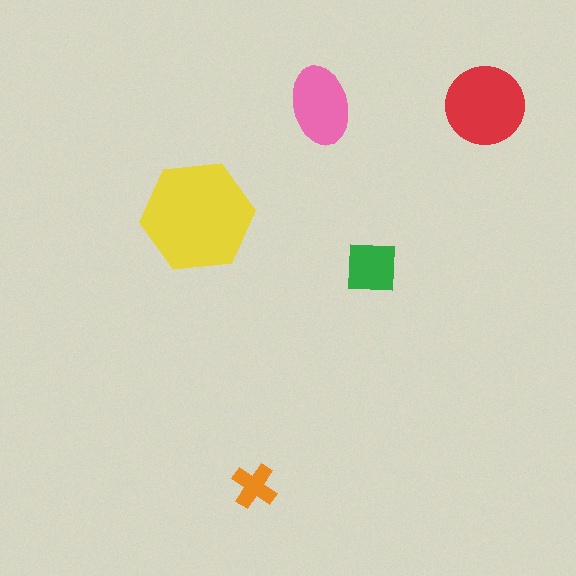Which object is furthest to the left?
The yellow hexagon is leftmost.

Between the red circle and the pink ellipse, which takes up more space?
The red circle.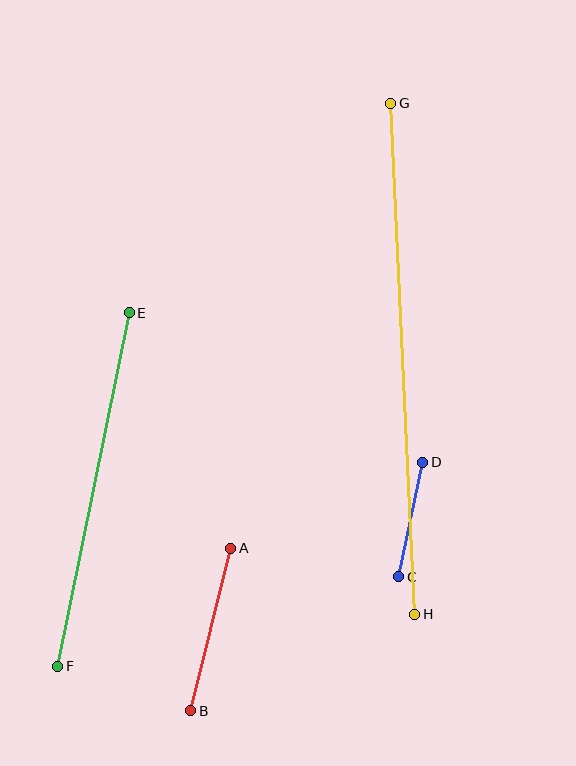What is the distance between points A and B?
The distance is approximately 167 pixels.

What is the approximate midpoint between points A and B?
The midpoint is at approximately (211, 630) pixels.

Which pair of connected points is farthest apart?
Points G and H are farthest apart.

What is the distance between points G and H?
The distance is approximately 512 pixels.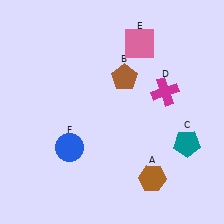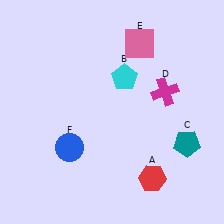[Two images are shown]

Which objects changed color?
A changed from brown to red. B changed from brown to cyan.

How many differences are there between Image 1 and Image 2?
There are 2 differences between the two images.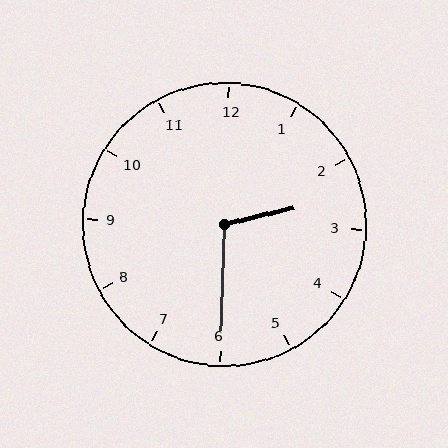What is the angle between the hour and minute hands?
Approximately 105 degrees.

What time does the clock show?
2:30.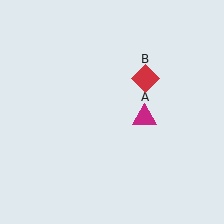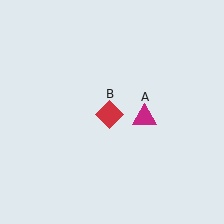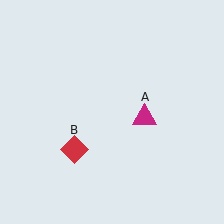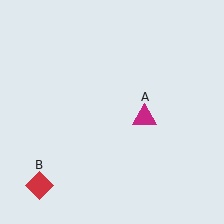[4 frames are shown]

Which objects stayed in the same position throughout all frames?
Magenta triangle (object A) remained stationary.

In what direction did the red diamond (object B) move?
The red diamond (object B) moved down and to the left.